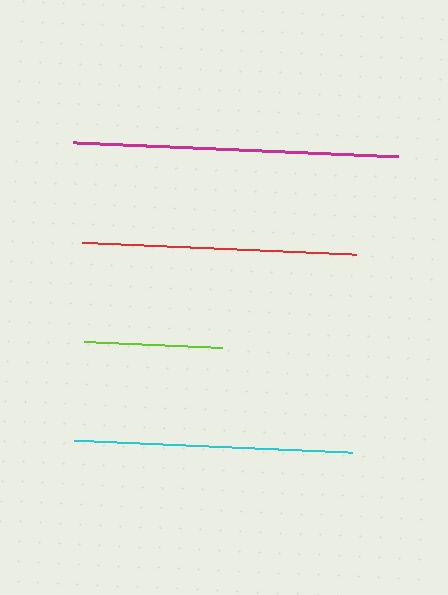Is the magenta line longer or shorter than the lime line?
The magenta line is longer than the lime line.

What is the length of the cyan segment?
The cyan segment is approximately 279 pixels long.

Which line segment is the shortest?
The lime line is the shortest at approximately 138 pixels.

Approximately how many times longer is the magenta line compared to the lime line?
The magenta line is approximately 2.4 times the length of the lime line.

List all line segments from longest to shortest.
From longest to shortest: magenta, cyan, red, lime.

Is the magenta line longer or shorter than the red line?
The magenta line is longer than the red line.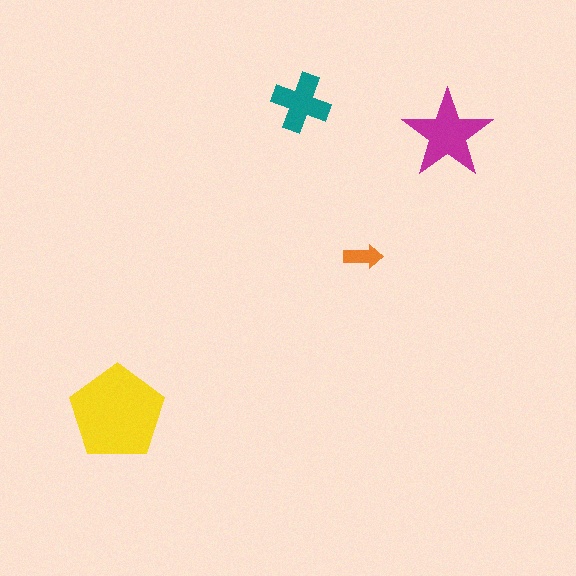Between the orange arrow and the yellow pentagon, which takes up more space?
The yellow pentagon.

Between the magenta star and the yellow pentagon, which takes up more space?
The yellow pentagon.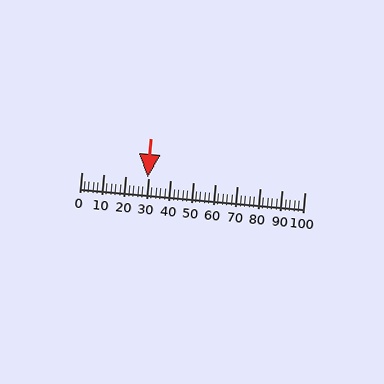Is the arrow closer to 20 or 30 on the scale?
The arrow is closer to 30.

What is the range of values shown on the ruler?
The ruler shows values from 0 to 100.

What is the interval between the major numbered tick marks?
The major tick marks are spaced 10 units apart.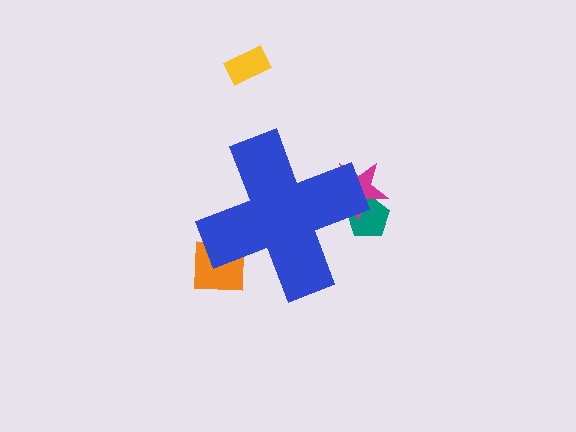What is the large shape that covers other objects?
A blue cross.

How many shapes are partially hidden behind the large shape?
3 shapes are partially hidden.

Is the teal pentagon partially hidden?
Yes, the teal pentagon is partially hidden behind the blue cross.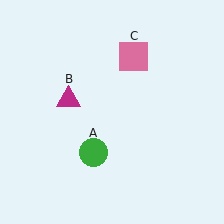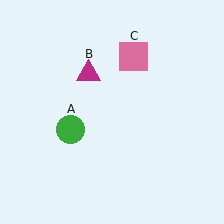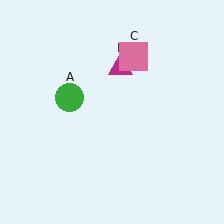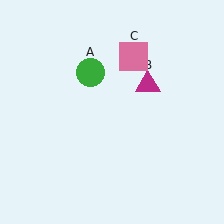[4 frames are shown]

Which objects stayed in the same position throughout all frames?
Pink square (object C) remained stationary.